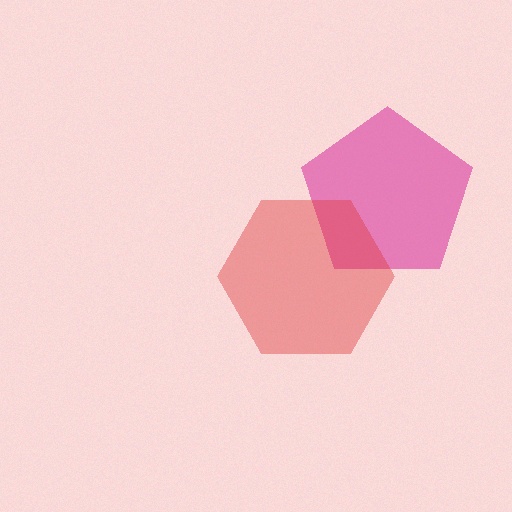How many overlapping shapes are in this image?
There are 2 overlapping shapes in the image.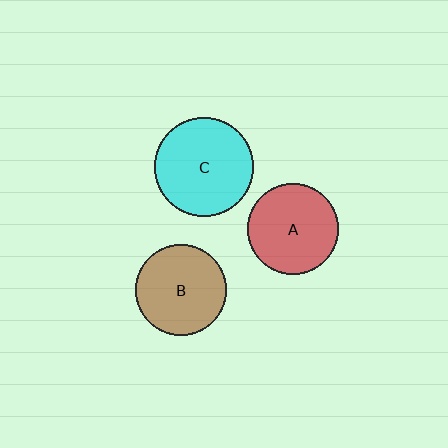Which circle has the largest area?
Circle C (cyan).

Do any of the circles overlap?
No, none of the circles overlap.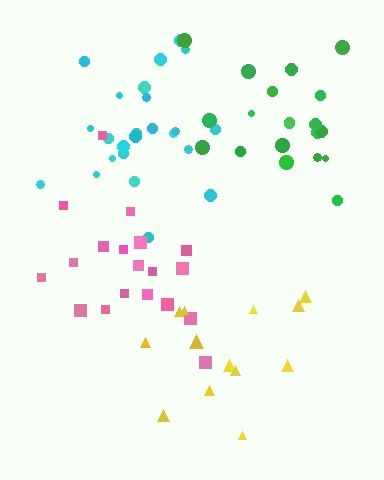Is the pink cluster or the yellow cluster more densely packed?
Pink.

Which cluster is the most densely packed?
Cyan.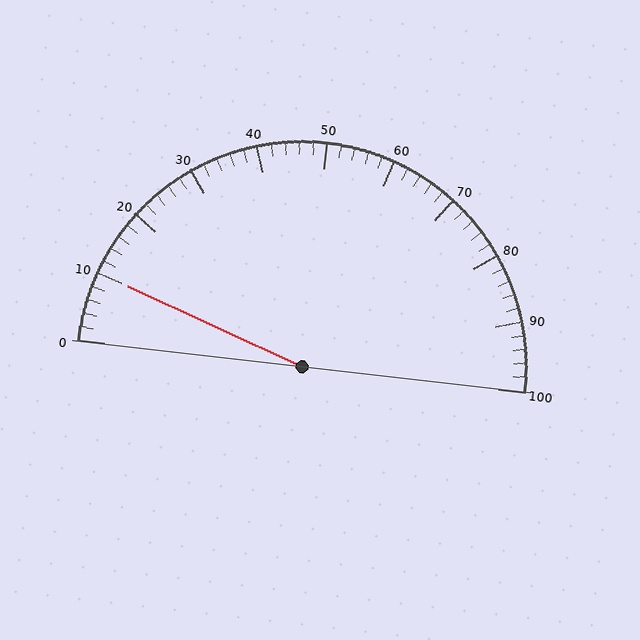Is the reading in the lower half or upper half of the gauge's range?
The reading is in the lower half of the range (0 to 100).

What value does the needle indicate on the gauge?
The needle indicates approximately 10.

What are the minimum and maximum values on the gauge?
The gauge ranges from 0 to 100.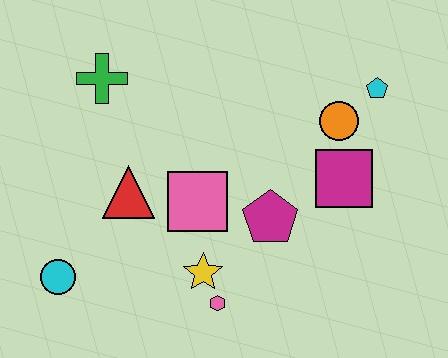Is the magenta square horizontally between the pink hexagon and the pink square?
No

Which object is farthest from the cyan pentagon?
The cyan circle is farthest from the cyan pentagon.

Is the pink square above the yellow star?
Yes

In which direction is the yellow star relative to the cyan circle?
The yellow star is to the right of the cyan circle.